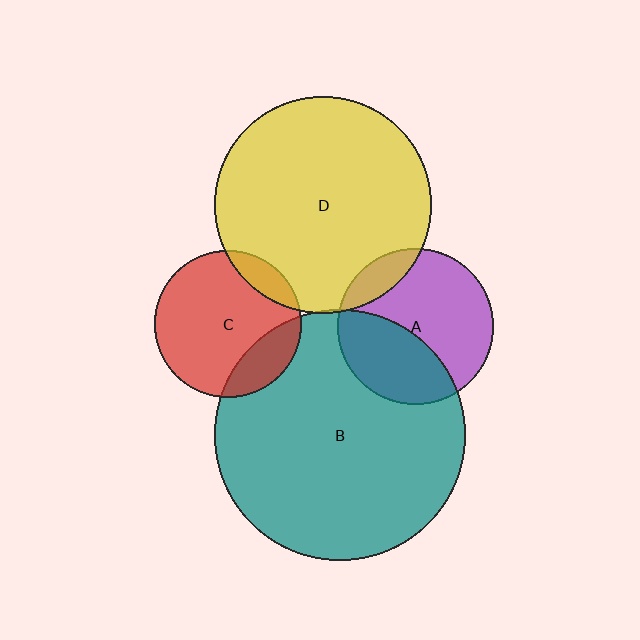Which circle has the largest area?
Circle B (teal).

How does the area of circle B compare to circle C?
Approximately 2.9 times.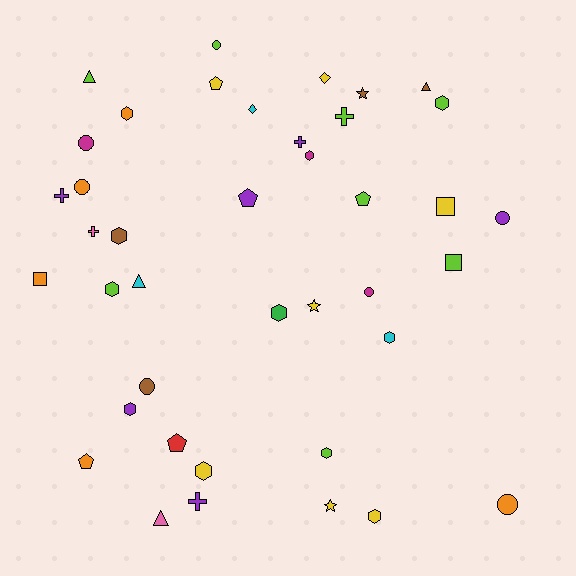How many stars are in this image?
There are 3 stars.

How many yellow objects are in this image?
There are 7 yellow objects.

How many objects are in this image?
There are 40 objects.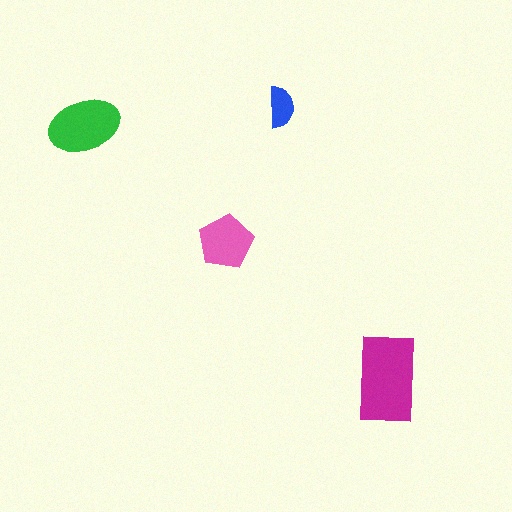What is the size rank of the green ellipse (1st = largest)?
2nd.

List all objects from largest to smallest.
The magenta rectangle, the green ellipse, the pink pentagon, the blue semicircle.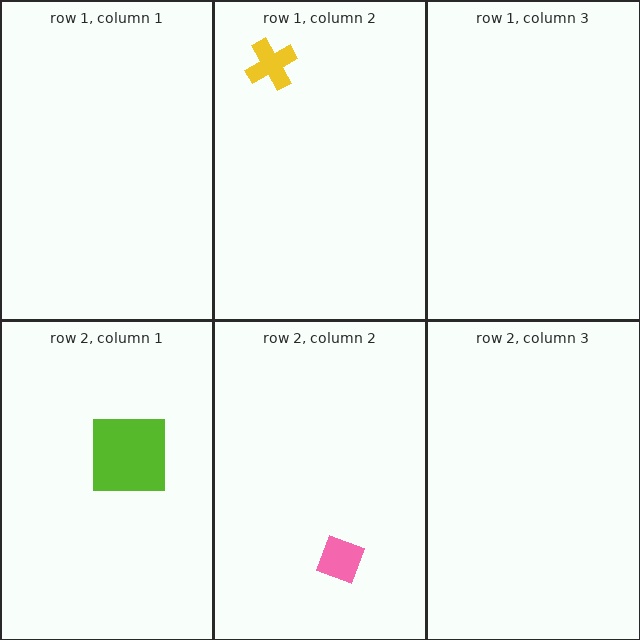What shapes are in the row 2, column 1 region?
The lime square.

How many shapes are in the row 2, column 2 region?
1.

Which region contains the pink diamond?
The row 2, column 2 region.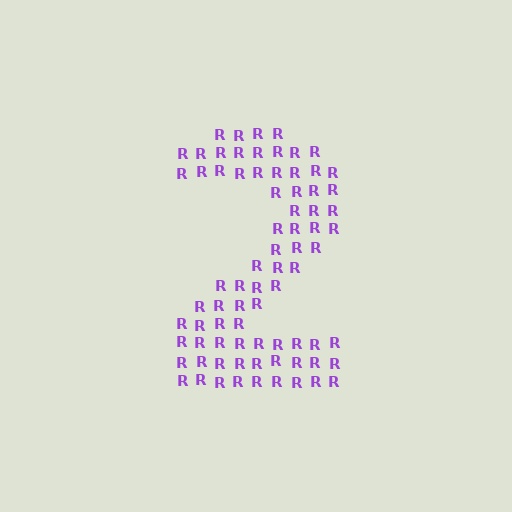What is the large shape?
The large shape is the digit 2.